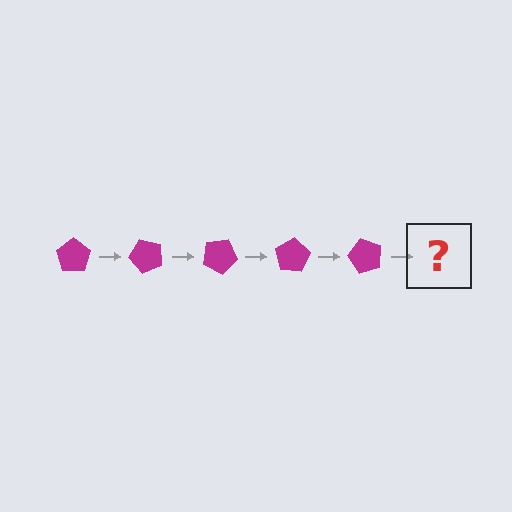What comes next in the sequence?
The next element should be a magenta pentagon rotated 250 degrees.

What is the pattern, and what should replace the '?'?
The pattern is that the pentagon rotates 50 degrees each step. The '?' should be a magenta pentagon rotated 250 degrees.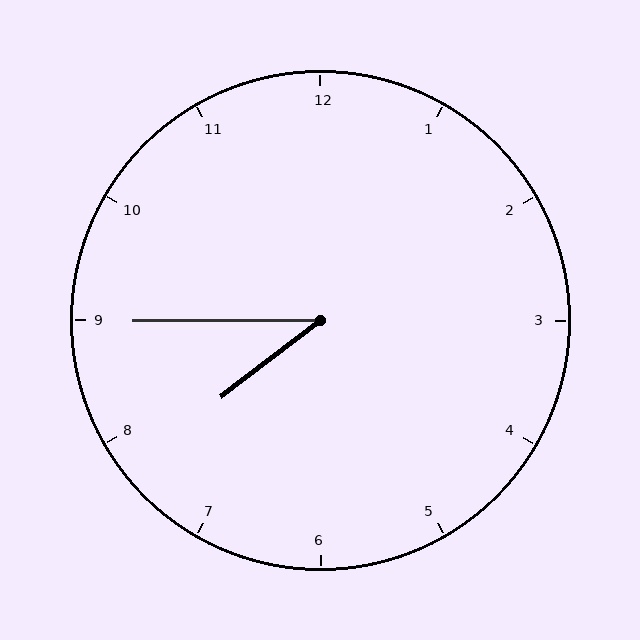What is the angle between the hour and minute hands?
Approximately 38 degrees.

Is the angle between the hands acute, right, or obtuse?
It is acute.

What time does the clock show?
7:45.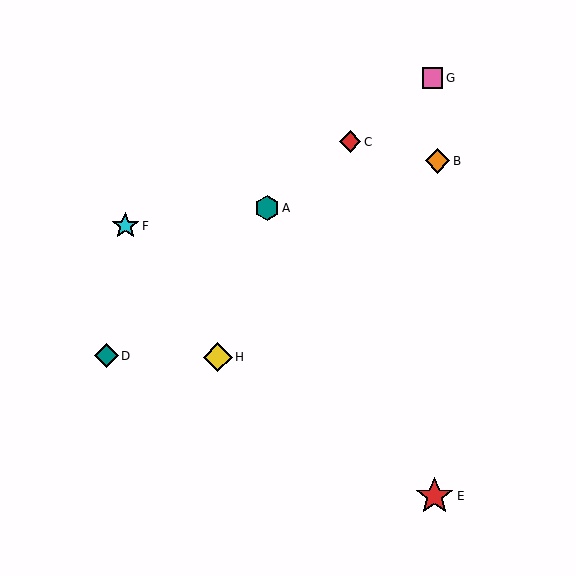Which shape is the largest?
The red star (labeled E) is the largest.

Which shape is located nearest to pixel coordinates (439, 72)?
The pink square (labeled G) at (433, 78) is nearest to that location.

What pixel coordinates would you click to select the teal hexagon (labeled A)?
Click at (267, 208) to select the teal hexagon A.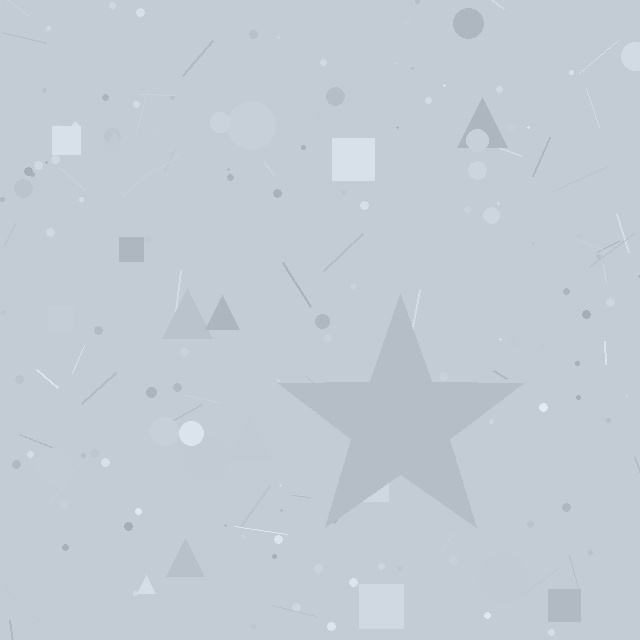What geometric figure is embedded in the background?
A star is embedded in the background.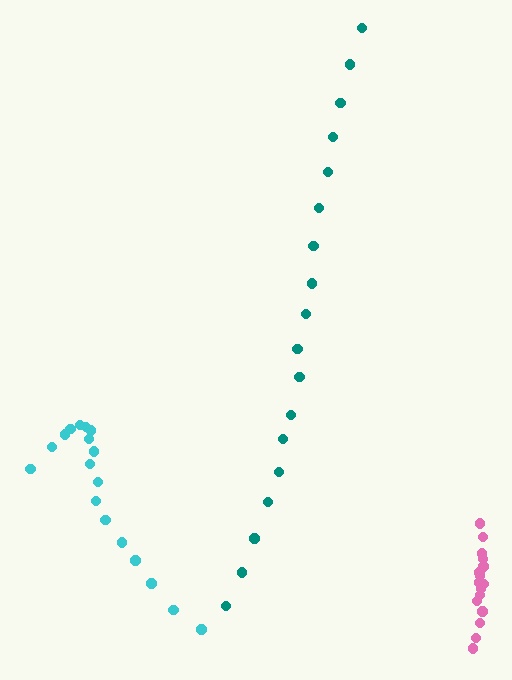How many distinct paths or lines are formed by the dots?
There are 3 distinct paths.